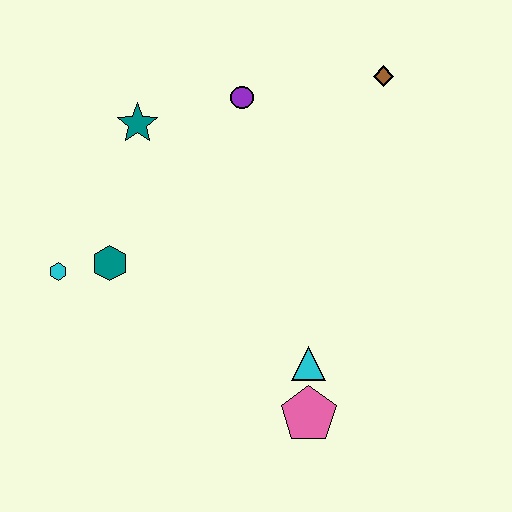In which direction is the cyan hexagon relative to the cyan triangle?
The cyan hexagon is to the left of the cyan triangle.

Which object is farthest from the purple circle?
The pink pentagon is farthest from the purple circle.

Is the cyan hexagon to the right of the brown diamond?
No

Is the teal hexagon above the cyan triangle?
Yes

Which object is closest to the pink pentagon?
The cyan triangle is closest to the pink pentagon.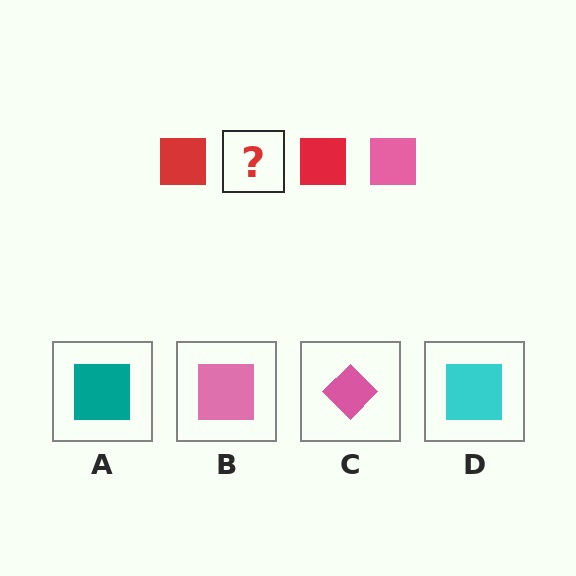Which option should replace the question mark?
Option B.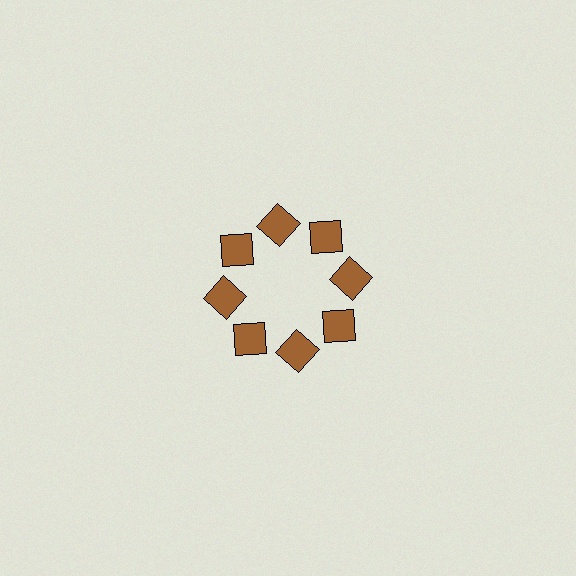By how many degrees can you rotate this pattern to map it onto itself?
The pattern maps onto itself every 45 degrees of rotation.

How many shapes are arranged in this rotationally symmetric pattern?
There are 8 shapes, arranged in 8 groups of 1.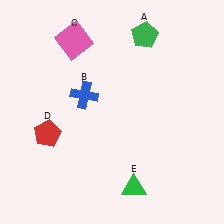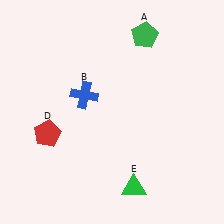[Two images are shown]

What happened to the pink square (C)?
The pink square (C) was removed in Image 2. It was in the top-left area of Image 1.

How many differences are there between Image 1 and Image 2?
There is 1 difference between the two images.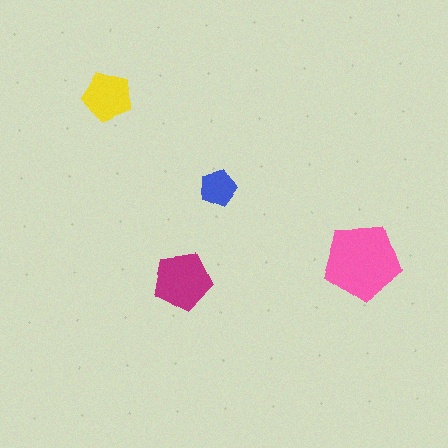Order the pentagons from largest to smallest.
the pink one, the magenta one, the yellow one, the blue one.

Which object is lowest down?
The magenta pentagon is bottommost.